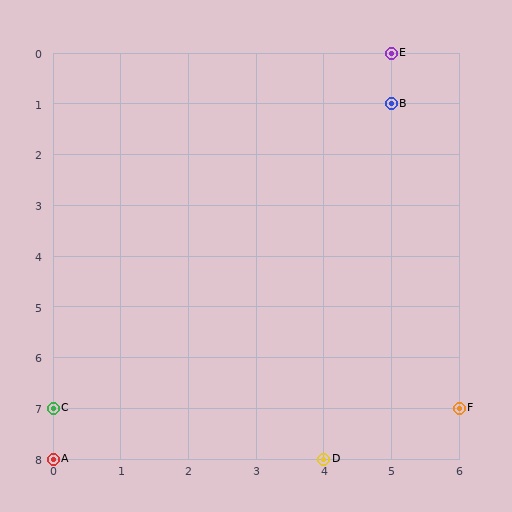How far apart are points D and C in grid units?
Points D and C are 4 columns and 1 row apart (about 4.1 grid units diagonally).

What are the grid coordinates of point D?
Point D is at grid coordinates (4, 8).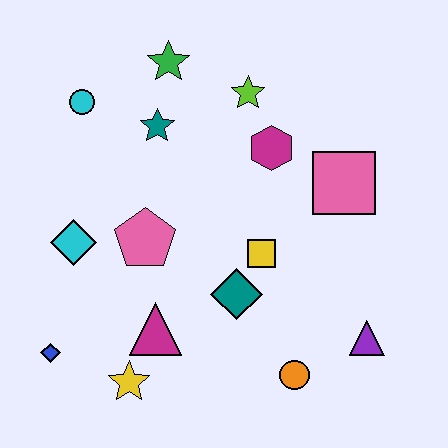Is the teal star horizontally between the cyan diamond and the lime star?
Yes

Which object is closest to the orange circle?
The purple triangle is closest to the orange circle.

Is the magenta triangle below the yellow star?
No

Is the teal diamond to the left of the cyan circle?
No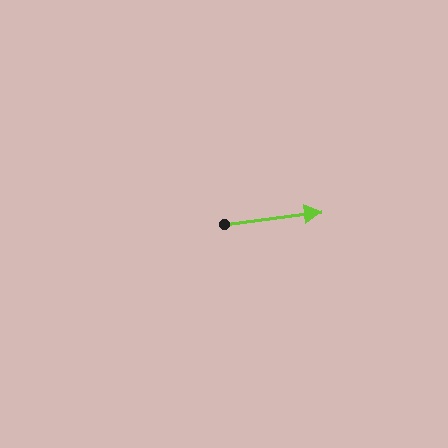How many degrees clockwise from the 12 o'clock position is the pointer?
Approximately 83 degrees.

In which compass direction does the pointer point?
East.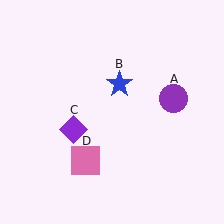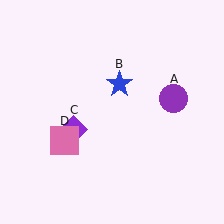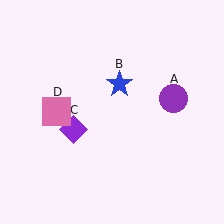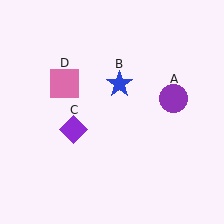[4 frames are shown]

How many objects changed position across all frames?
1 object changed position: pink square (object D).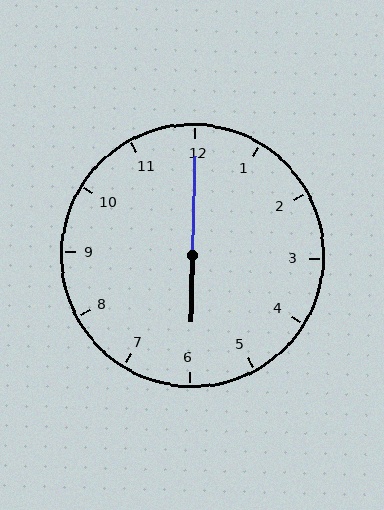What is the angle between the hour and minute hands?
Approximately 180 degrees.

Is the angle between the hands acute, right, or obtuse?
It is obtuse.